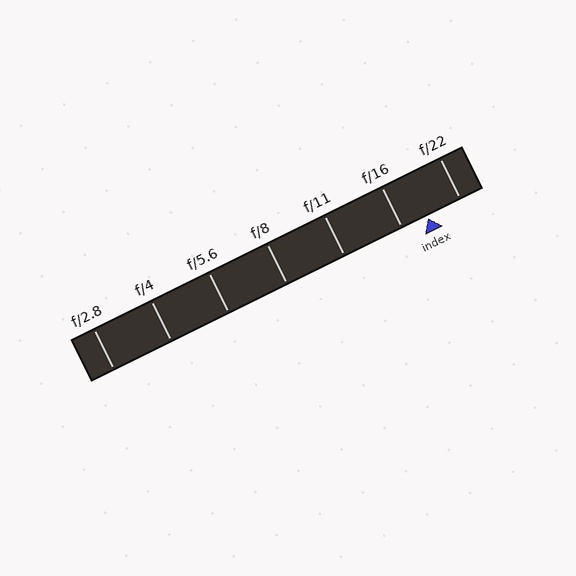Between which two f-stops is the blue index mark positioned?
The index mark is between f/16 and f/22.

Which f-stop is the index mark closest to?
The index mark is closest to f/16.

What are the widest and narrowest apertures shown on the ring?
The widest aperture shown is f/2.8 and the narrowest is f/22.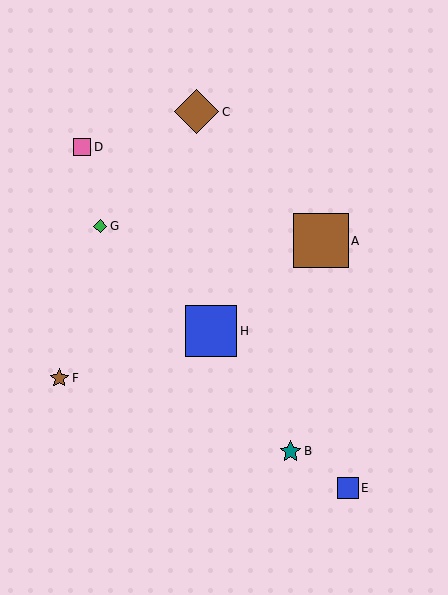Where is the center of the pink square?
The center of the pink square is at (82, 147).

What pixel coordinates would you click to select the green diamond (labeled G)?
Click at (100, 226) to select the green diamond G.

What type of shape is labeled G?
Shape G is a green diamond.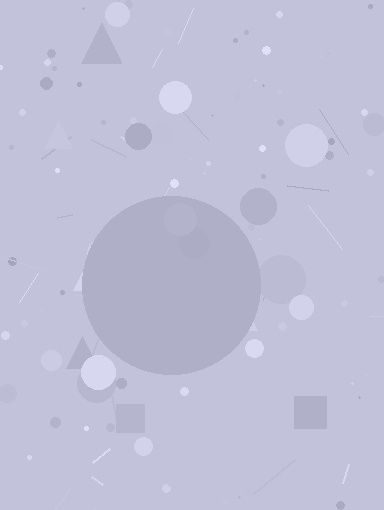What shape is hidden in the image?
A circle is hidden in the image.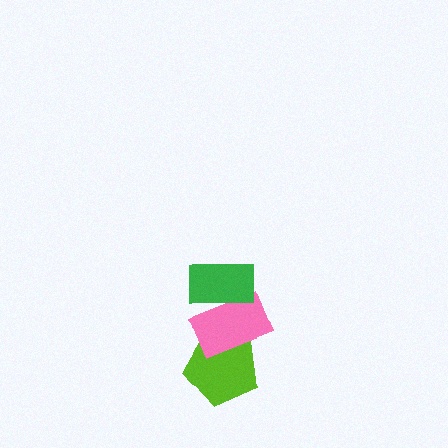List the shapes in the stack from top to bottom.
From top to bottom: the green rectangle, the pink rectangle, the lime pentagon.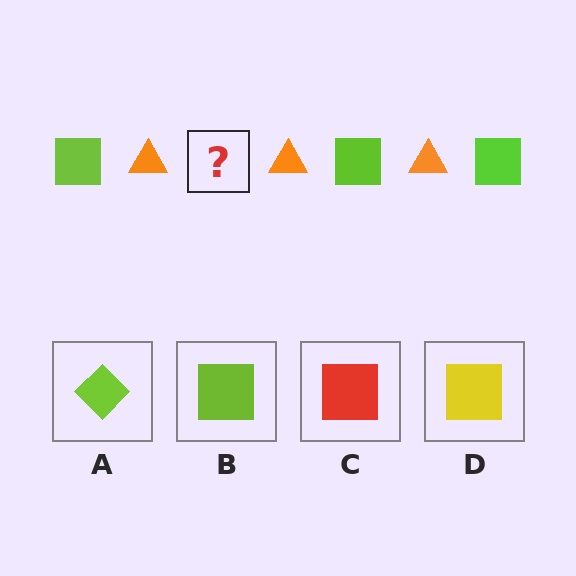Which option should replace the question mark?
Option B.